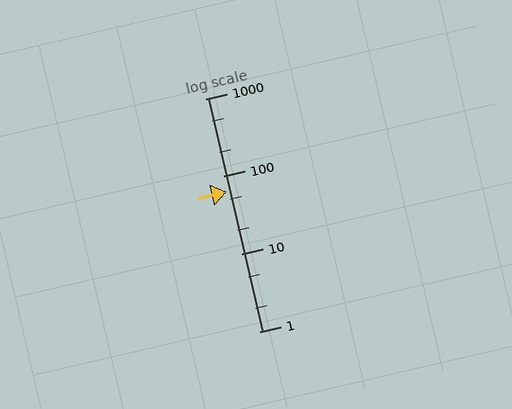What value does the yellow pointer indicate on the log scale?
The pointer indicates approximately 64.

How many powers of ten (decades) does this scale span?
The scale spans 3 decades, from 1 to 1000.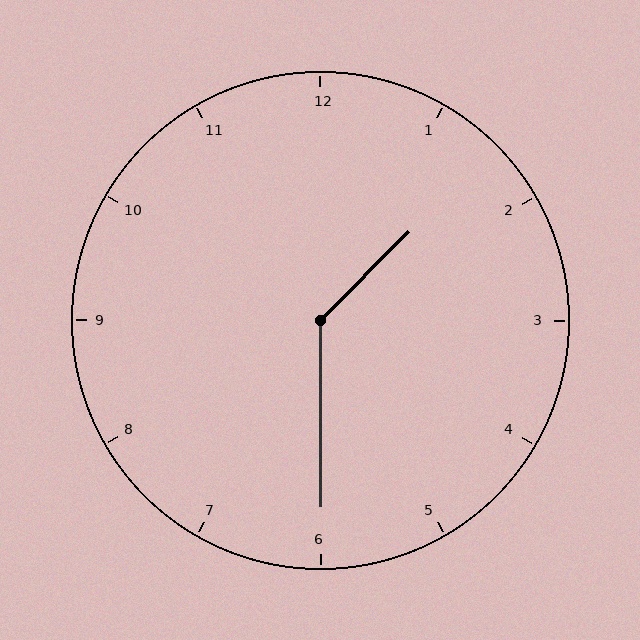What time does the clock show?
1:30.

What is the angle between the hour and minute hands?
Approximately 135 degrees.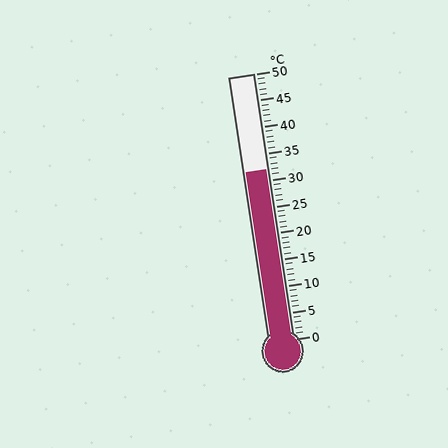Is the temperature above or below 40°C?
The temperature is below 40°C.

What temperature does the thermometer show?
The thermometer shows approximately 32°C.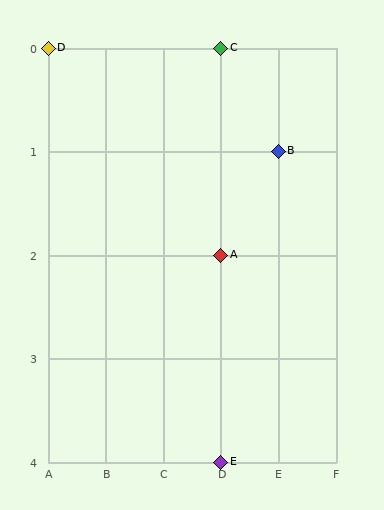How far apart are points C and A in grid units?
Points C and A are 2 rows apart.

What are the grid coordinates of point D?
Point D is at grid coordinates (A, 0).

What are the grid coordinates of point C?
Point C is at grid coordinates (D, 0).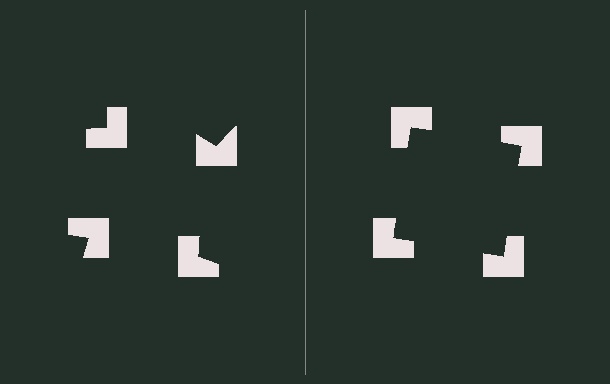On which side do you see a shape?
An illusory square appears on the right side. On the left side the wedge cuts are rotated, so no coherent shape forms.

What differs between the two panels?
The notched squares are positioned identically on both sides; only the wedge orientations differ. On the right they align to a square; on the left they are misaligned.